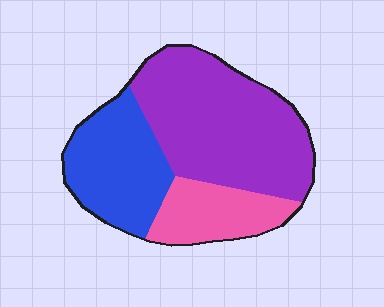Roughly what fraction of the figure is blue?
Blue covers 29% of the figure.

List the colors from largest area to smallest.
From largest to smallest: purple, blue, pink.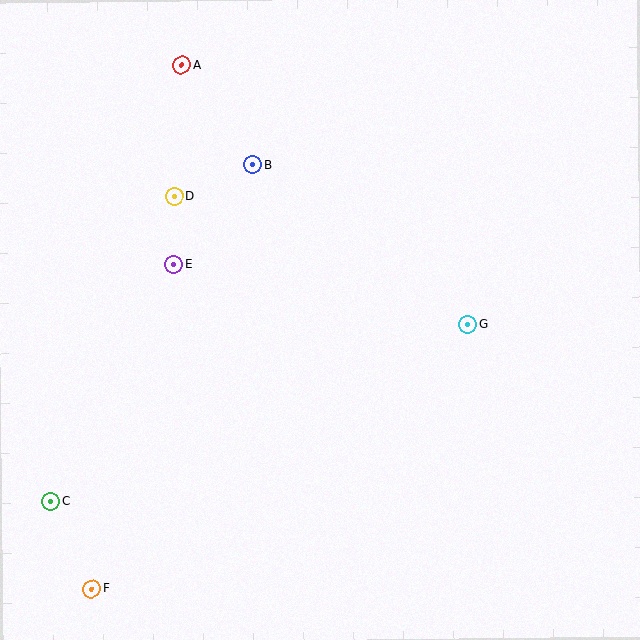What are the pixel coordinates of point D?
Point D is at (174, 197).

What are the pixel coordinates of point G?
Point G is at (468, 325).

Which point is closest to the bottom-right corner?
Point G is closest to the bottom-right corner.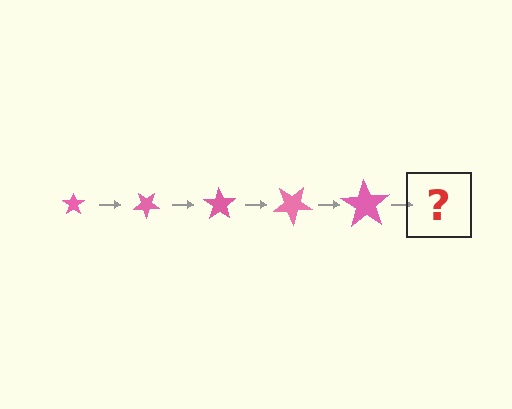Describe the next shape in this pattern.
It should be a star, larger than the previous one and rotated 175 degrees from the start.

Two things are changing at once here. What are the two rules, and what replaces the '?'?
The two rules are that the star grows larger each step and it rotates 35 degrees each step. The '?' should be a star, larger than the previous one and rotated 175 degrees from the start.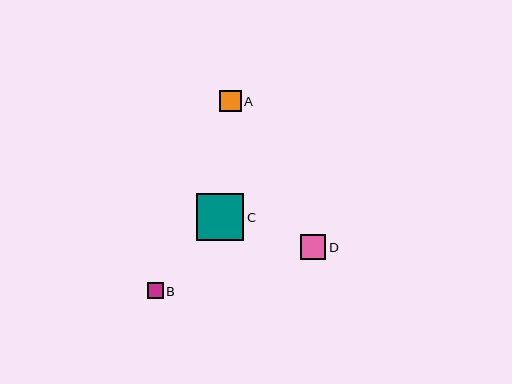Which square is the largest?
Square C is the largest with a size of approximately 47 pixels.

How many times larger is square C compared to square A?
Square C is approximately 2.2 times the size of square A.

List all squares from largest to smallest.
From largest to smallest: C, D, A, B.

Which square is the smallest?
Square B is the smallest with a size of approximately 16 pixels.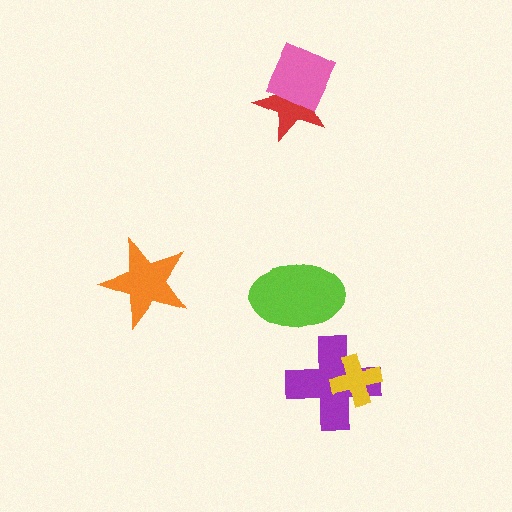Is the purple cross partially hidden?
Yes, it is partially covered by another shape.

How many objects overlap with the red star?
1 object overlaps with the red star.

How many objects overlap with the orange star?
0 objects overlap with the orange star.